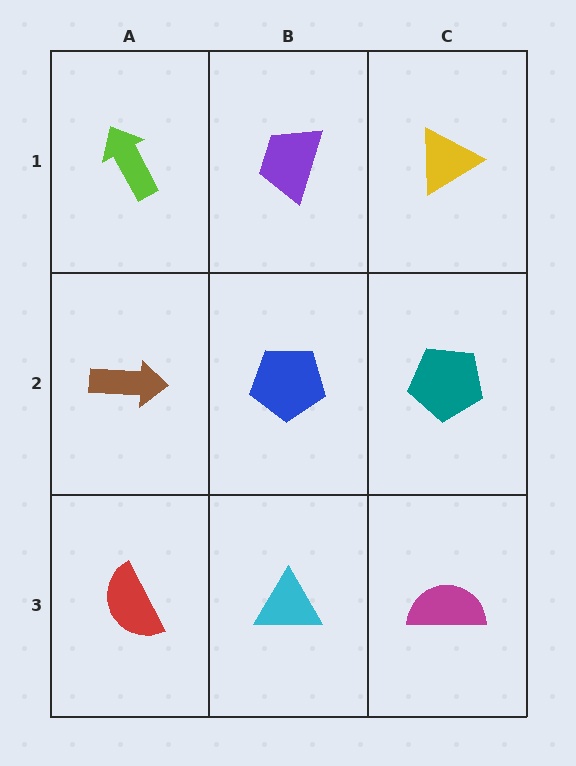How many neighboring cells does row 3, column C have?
2.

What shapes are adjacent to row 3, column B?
A blue pentagon (row 2, column B), a red semicircle (row 3, column A), a magenta semicircle (row 3, column C).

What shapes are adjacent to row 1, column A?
A brown arrow (row 2, column A), a purple trapezoid (row 1, column B).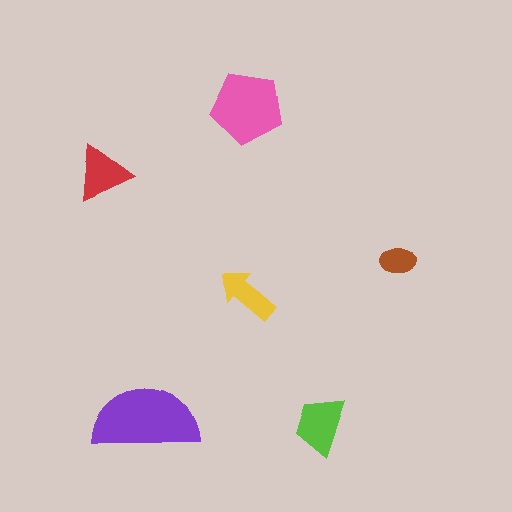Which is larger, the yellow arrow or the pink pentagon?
The pink pentagon.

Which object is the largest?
The purple semicircle.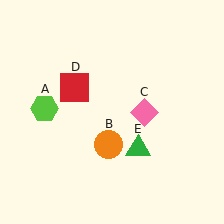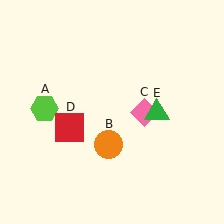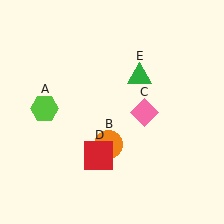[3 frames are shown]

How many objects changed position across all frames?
2 objects changed position: red square (object D), green triangle (object E).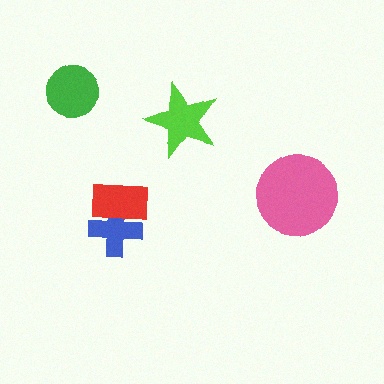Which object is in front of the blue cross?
The red rectangle is in front of the blue cross.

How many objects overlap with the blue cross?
1 object overlaps with the blue cross.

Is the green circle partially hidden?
No, no other shape covers it.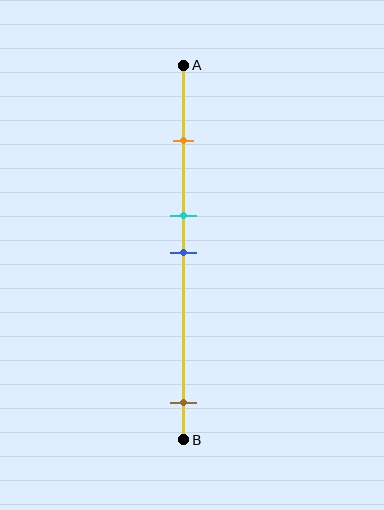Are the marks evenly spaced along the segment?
No, the marks are not evenly spaced.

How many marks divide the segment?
There are 4 marks dividing the segment.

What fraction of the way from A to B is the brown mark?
The brown mark is approximately 90% (0.9) of the way from A to B.